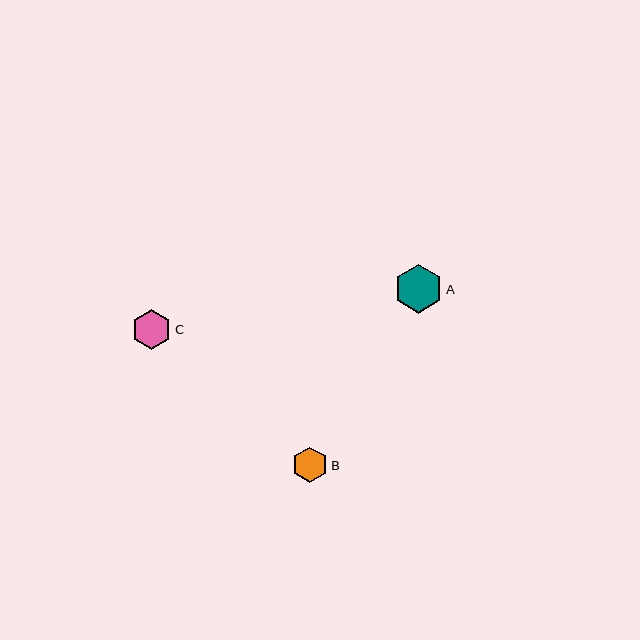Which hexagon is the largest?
Hexagon A is the largest with a size of approximately 49 pixels.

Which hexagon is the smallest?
Hexagon B is the smallest with a size of approximately 35 pixels.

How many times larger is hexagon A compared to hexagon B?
Hexagon A is approximately 1.4 times the size of hexagon B.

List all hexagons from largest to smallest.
From largest to smallest: A, C, B.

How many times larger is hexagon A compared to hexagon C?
Hexagon A is approximately 1.2 times the size of hexagon C.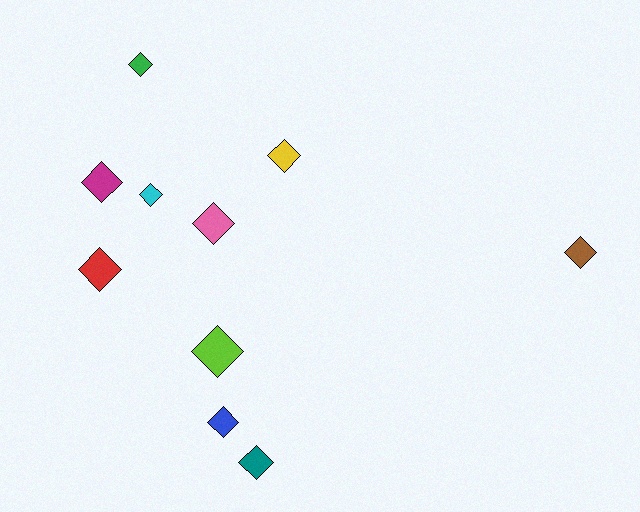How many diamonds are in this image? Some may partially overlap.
There are 10 diamonds.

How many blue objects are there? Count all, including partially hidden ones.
There is 1 blue object.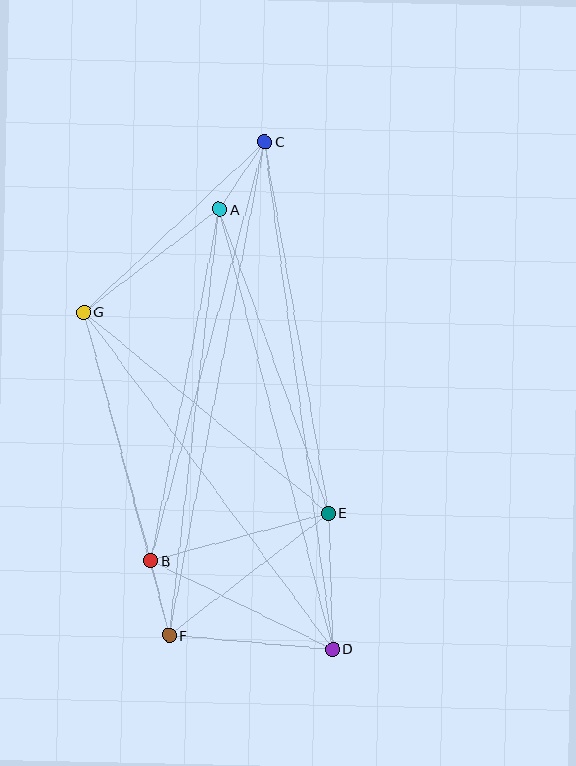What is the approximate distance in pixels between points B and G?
The distance between B and G is approximately 258 pixels.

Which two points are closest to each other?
Points B and F are closest to each other.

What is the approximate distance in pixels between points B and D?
The distance between B and D is approximately 202 pixels.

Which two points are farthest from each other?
Points C and D are farthest from each other.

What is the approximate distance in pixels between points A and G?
The distance between A and G is approximately 170 pixels.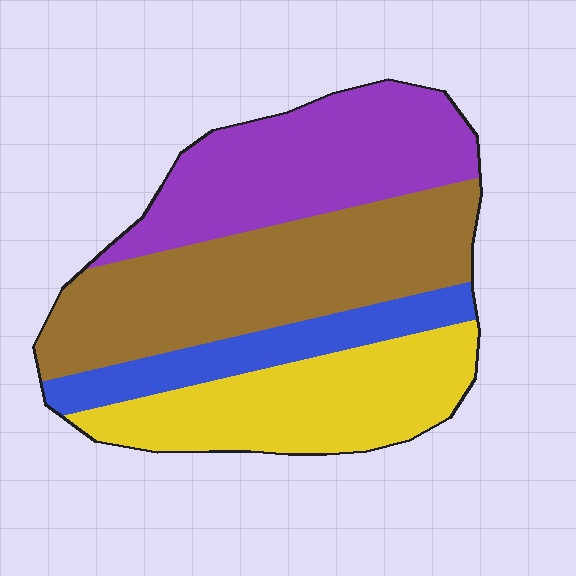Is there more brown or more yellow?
Brown.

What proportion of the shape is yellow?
Yellow takes up about one quarter (1/4) of the shape.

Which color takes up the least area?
Blue, at roughly 15%.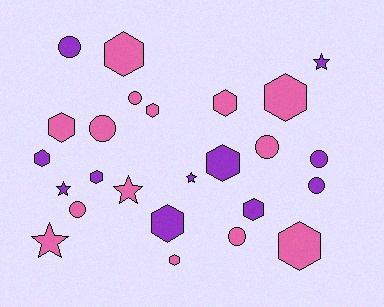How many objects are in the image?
There are 25 objects.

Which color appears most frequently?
Pink, with 14 objects.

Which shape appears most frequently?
Hexagon, with 12 objects.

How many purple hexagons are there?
There are 5 purple hexagons.